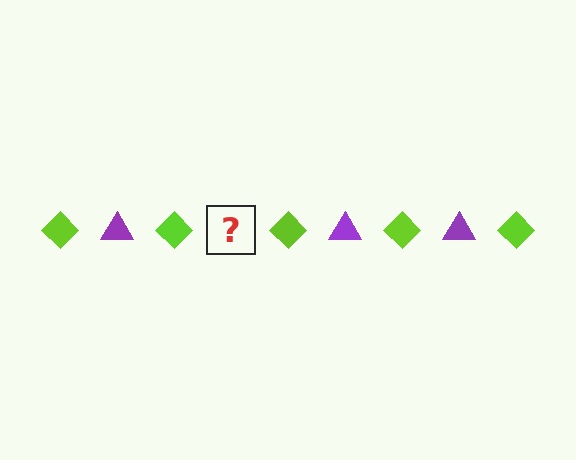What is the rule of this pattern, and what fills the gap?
The rule is that the pattern alternates between lime diamond and purple triangle. The gap should be filled with a purple triangle.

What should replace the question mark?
The question mark should be replaced with a purple triangle.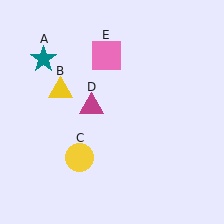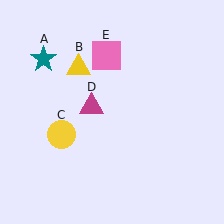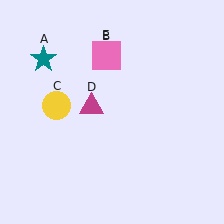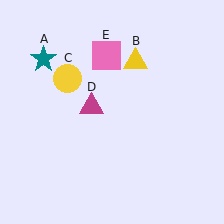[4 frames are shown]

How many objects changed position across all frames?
2 objects changed position: yellow triangle (object B), yellow circle (object C).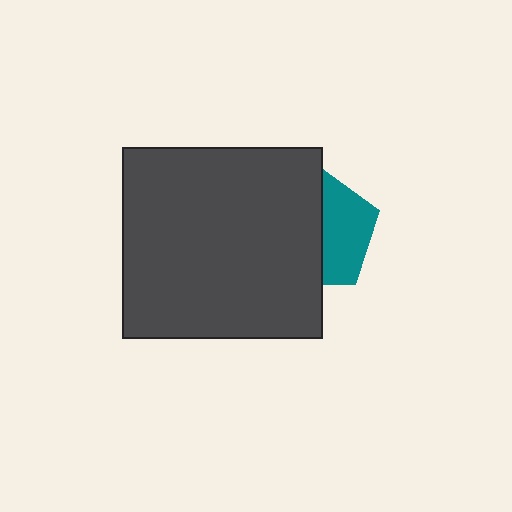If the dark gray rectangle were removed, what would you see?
You would see the complete teal pentagon.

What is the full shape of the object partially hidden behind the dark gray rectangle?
The partially hidden object is a teal pentagon.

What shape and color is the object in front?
The object in front is a dark gray rectangle.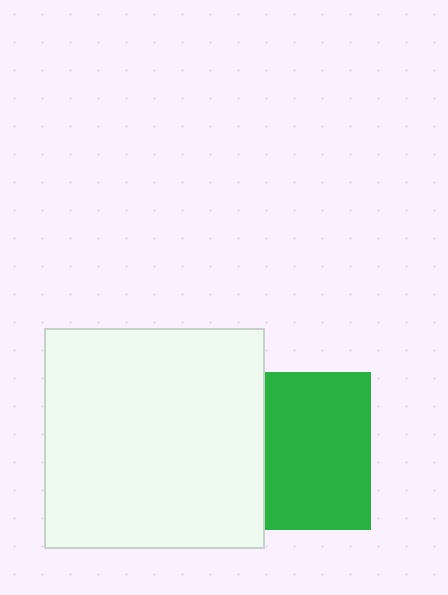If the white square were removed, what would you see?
You would see the complete green square.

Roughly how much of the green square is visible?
Most of it is visible (roughly 67%).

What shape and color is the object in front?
The object in front is a white square.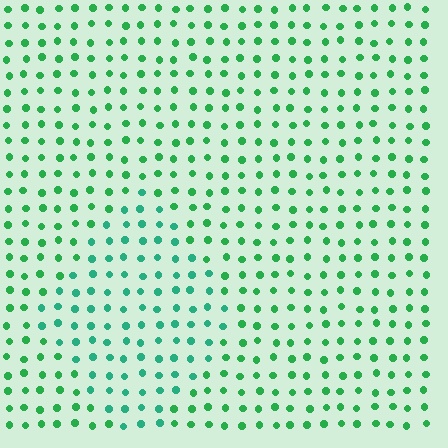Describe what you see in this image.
The image is filled with small green elements in a uniform arrangement. A diamond-shaped region is visible where the elements are tinted to a slightly different hue, forming a subtle color boundary.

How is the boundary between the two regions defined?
The boundary is defined purely by a slight shift in hue (about 24 degrees). Spacing, size, and orientation are identical on both sides.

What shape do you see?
I see a diamond.